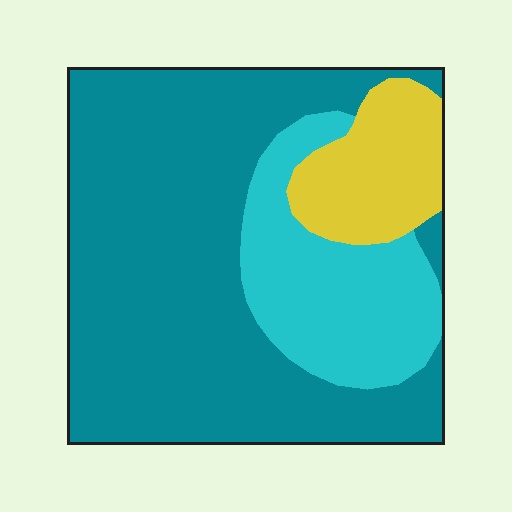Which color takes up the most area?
Teal, at roughly 65%.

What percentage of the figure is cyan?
Cyan covers around 20% of the figure.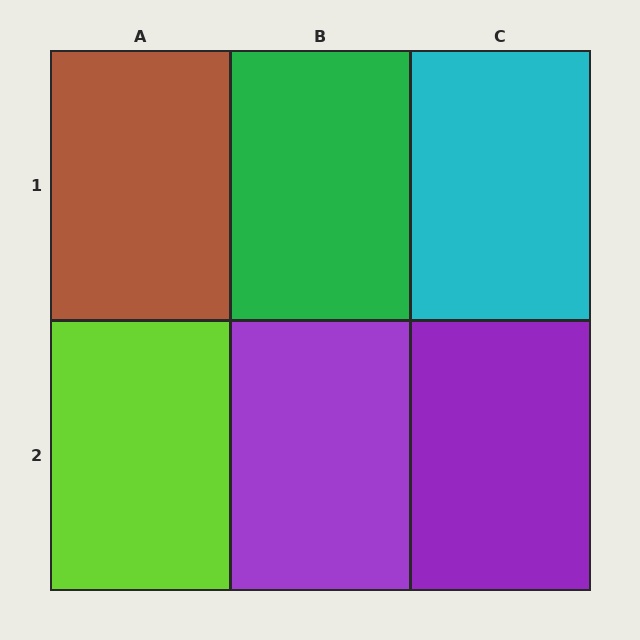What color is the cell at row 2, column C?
Purple.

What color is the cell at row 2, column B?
Purple.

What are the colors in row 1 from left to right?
Brown, green, cyan.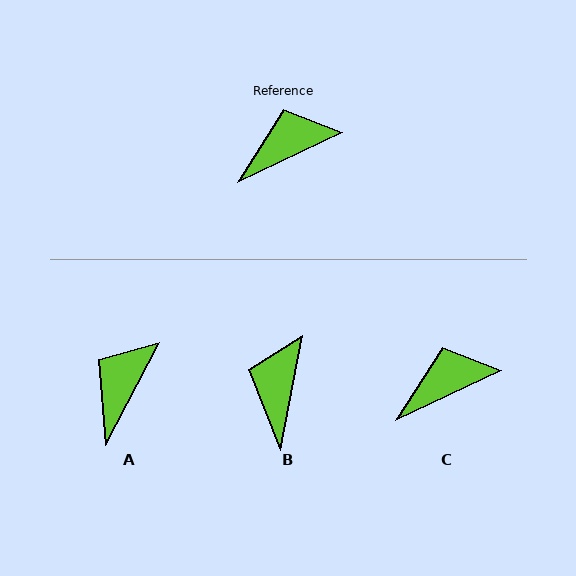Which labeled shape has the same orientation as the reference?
C.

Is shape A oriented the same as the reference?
No, it is off by about 38 degrees.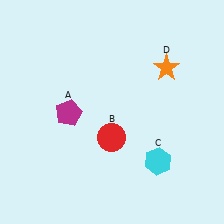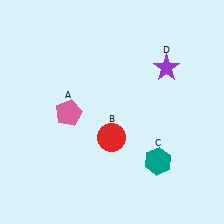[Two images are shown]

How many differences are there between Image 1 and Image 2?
There are 3 differences between the two images.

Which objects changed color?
A changed from magenta to pink. C changed from cyan to teal. D changed from orange to purple.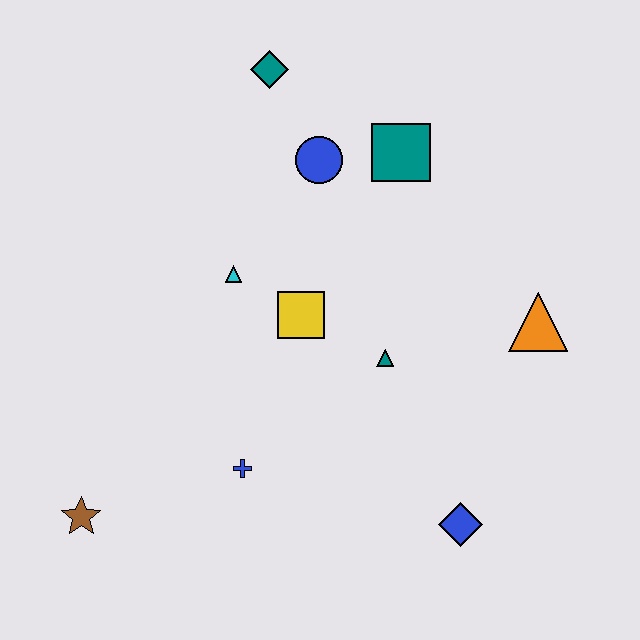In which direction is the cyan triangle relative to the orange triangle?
The cyan triangle is to the left of the orange triangle.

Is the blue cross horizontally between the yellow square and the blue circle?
No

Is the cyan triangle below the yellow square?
No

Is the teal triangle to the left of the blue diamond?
Yes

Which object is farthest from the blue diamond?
The teal diamond is farthest from the blue diamond.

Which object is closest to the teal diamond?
The blue circle is closest to the teal diamond.